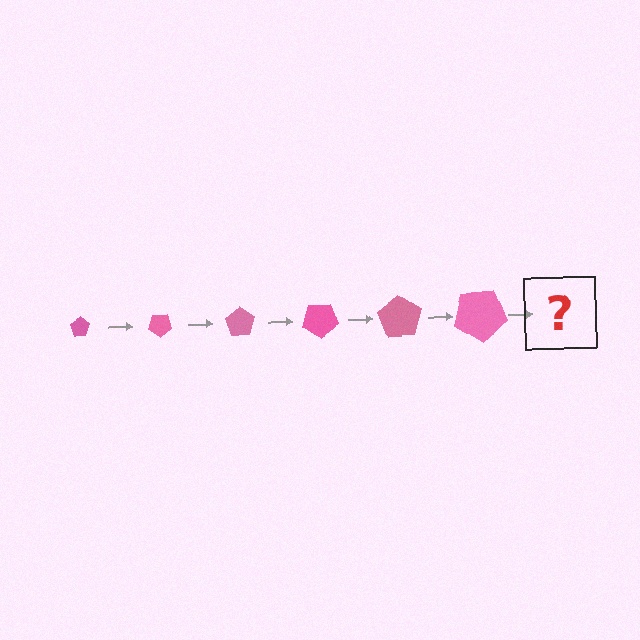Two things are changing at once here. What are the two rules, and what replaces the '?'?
The two rules are that the pentagon grows larger each step and it rotates 35 degrees each step. The '?' should be a pentagon, larger than the previous one and rotated 210 degrees from the start.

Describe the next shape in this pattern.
It should be a pentagon, larger than the previous one and rotated 210 degrees from the start.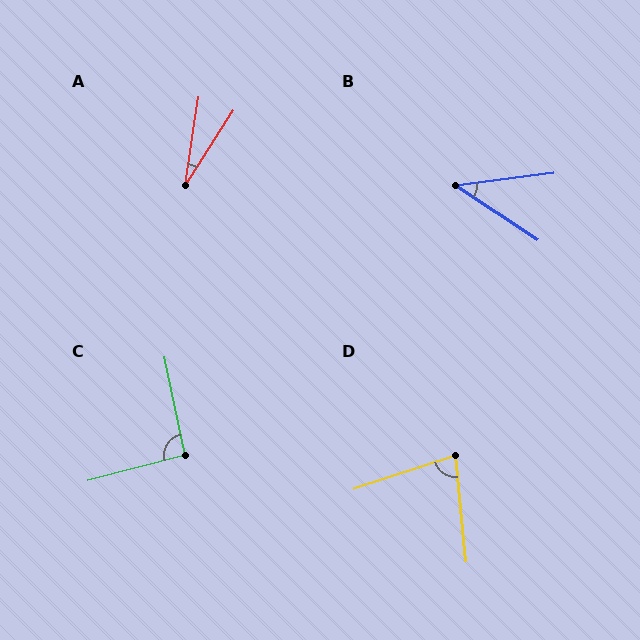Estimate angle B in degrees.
Approximately 40 degrees.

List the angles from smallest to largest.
A (24°), B (40°), D (78°), C (93°).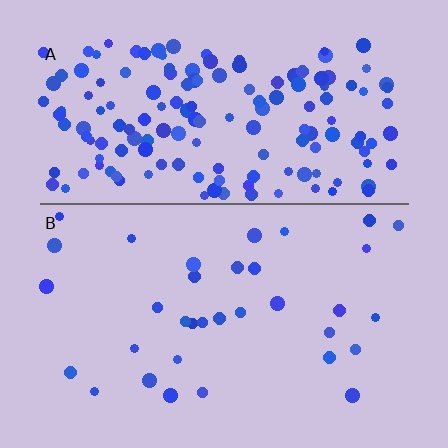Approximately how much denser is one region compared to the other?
Approximately 4.6× — region A over region B.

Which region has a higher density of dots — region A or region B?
A (the top).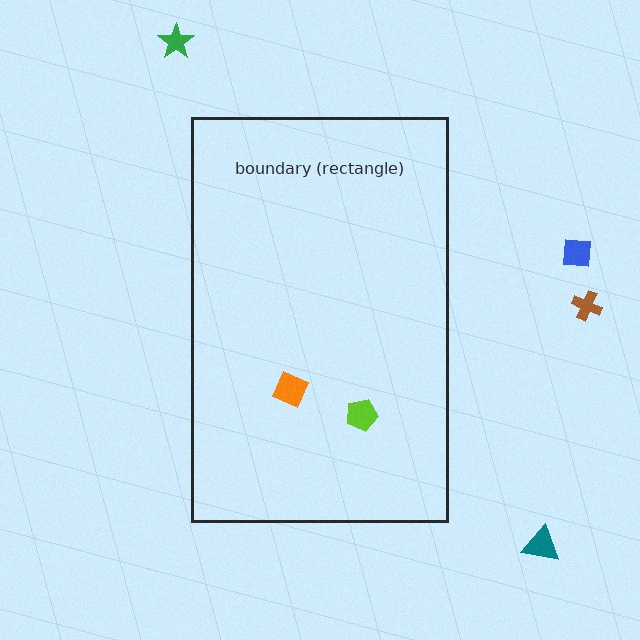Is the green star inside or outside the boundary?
Outside.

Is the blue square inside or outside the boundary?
Outside.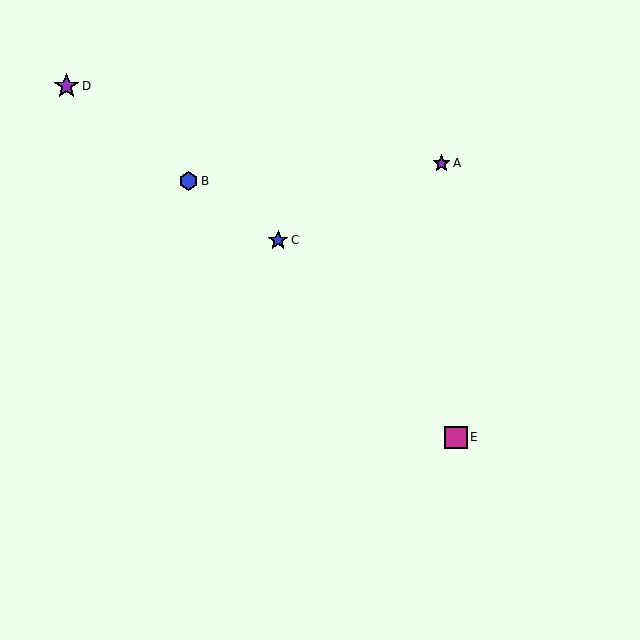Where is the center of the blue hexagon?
The center of the blue hexagon is at (188, 181).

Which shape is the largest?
The purple star (labeled D) is the largest.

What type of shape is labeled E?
Shape E is a magenta square.